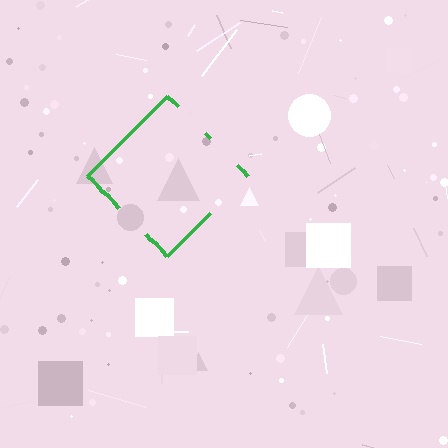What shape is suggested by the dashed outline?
The dashed outline suggests a diamond.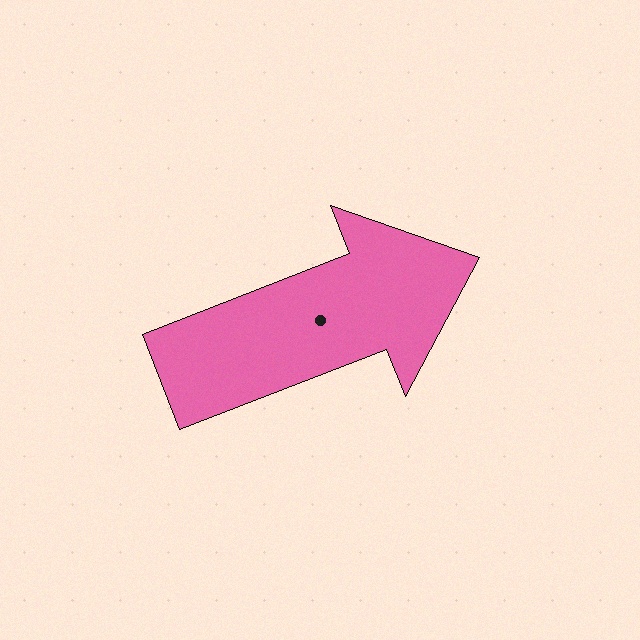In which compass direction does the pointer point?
East.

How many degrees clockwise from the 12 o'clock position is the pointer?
Approximately 69 degrees.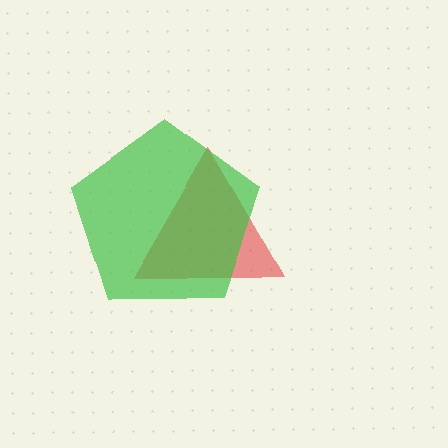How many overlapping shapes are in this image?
There are 2 overlapping shapes in the image.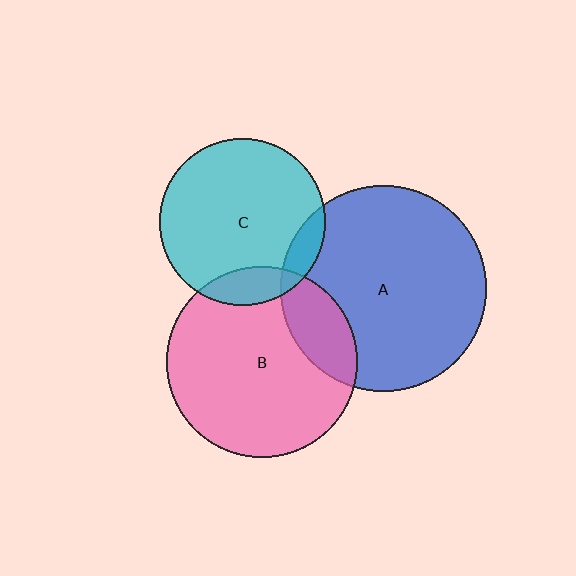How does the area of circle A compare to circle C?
Approximately 1.5 times.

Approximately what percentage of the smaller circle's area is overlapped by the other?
Approximately 10%.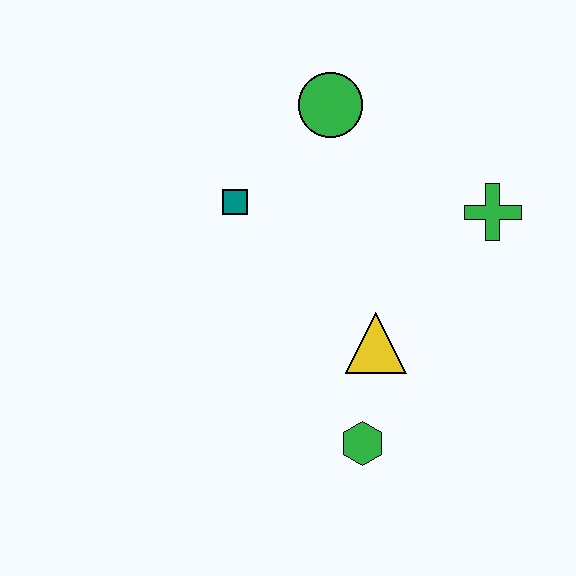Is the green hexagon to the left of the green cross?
Yes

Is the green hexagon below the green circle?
Yes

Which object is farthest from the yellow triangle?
The green circle is farthest from the yellow triangle.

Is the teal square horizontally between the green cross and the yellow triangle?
No